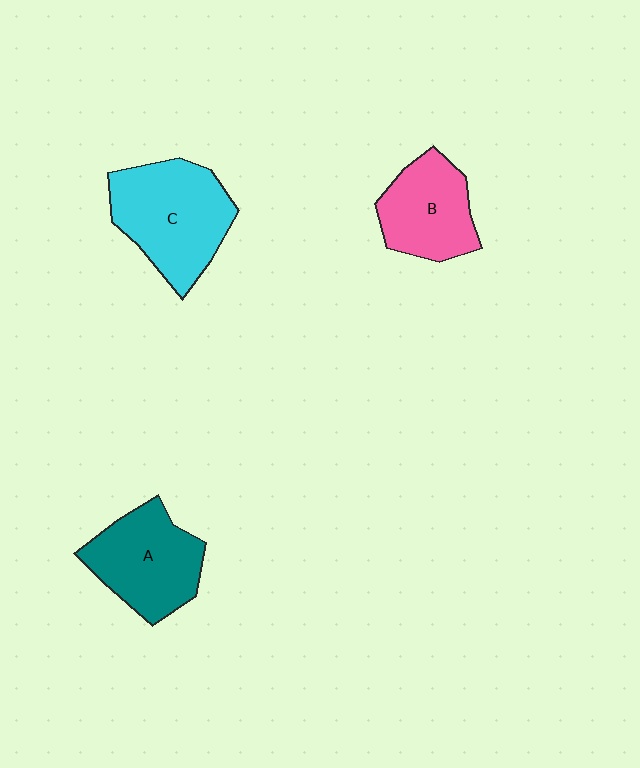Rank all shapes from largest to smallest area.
From largest to smallest: C (cyan), A (teal), B (pink).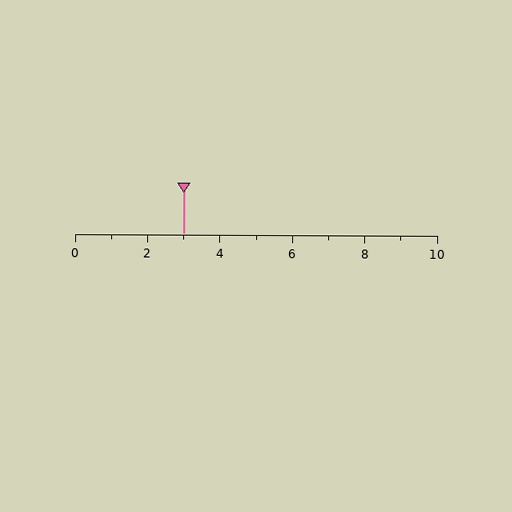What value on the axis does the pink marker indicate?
The marker indicates approximately 3.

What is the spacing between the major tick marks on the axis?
The major ticks are spaced 2 apart.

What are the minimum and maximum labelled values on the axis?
The axis runs from 0 to 10.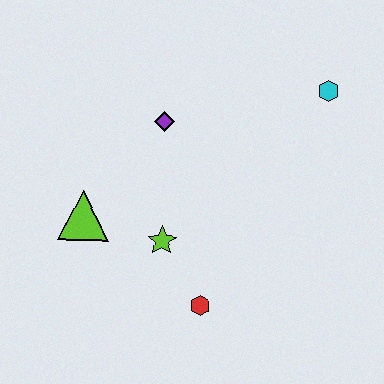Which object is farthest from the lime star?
The cyan hexagon is farthest from the lime star.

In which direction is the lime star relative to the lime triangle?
The lime star is to the right of the lime triangle.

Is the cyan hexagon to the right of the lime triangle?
Yes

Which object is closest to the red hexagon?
The lime star is closest to the red hexagon.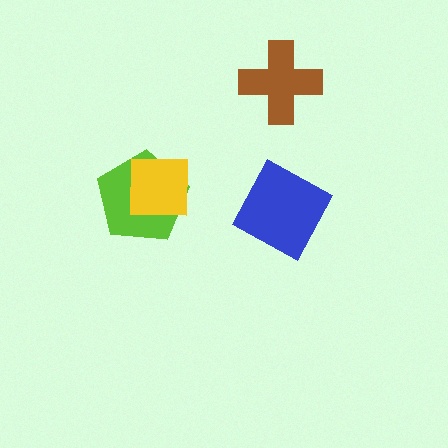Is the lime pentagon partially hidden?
Yes, it is partially covered by another shape.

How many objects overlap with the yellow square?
1 object overlaps with the yellow square.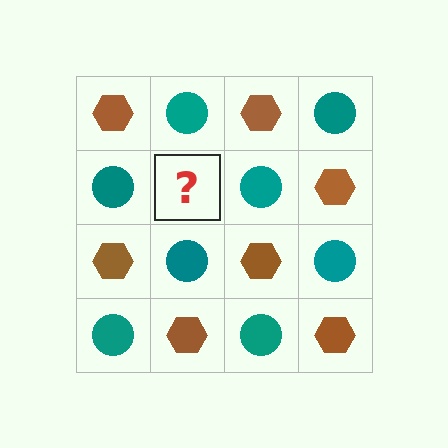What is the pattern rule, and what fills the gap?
The rule is that it alternates brown hexagon and teal circle in a checkerboard pattern. The gap should be filled with a brown hexagon.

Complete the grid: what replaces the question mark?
The question mark should be replaced with a brown hexagon.